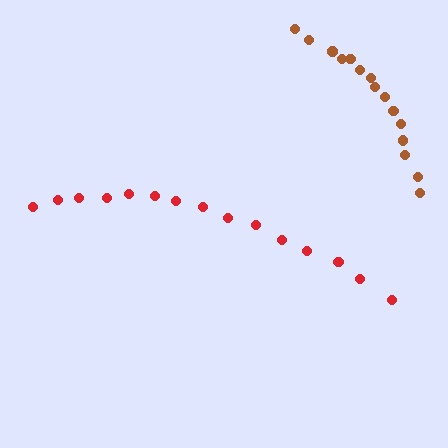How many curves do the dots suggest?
There are 2 distinct paths.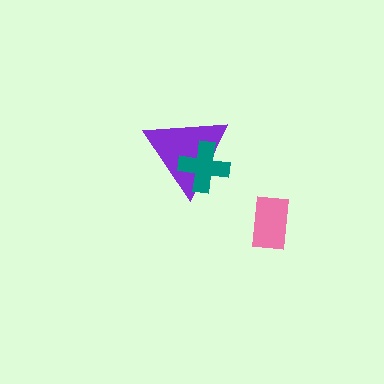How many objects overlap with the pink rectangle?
0 objects overlap with the pink rectangle.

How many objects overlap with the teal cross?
1 object overlaps with the teal cross.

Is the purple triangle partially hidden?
Yes, it is partially covered by another shape.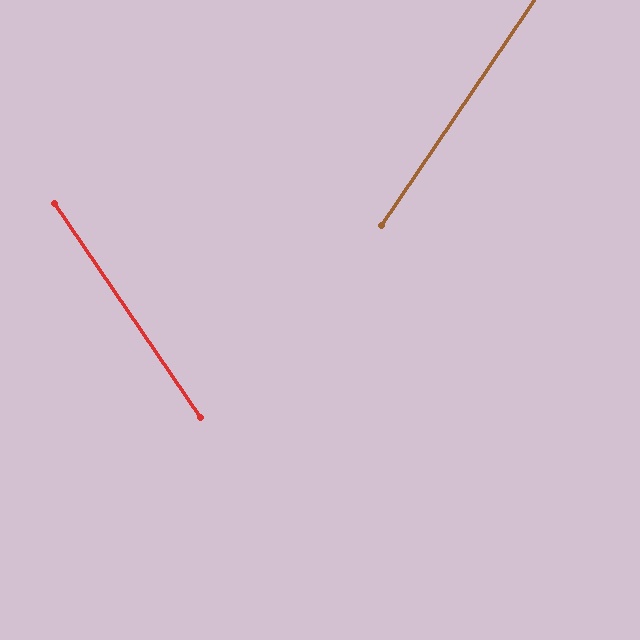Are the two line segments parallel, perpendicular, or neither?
Neither parallel nor perpendicular — they differ by about 69°.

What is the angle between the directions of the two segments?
Approximately 69 degrees.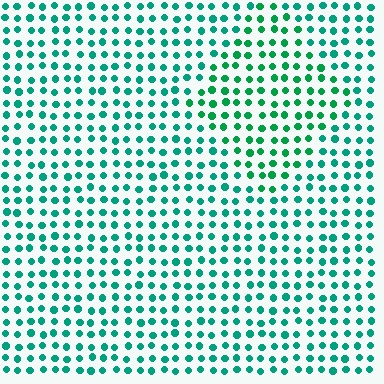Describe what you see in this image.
The image is filled with small teal elements in a uniform arrangement. A diamond-shaped region is visible where the elements are tinted to a slightly different hue, forming a subtle color boundary.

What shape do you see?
I see a diamond.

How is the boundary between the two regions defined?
The boundary is defined purely by a slight shift in hue (about 21 degrees). Spacing, size, and orientation are identical on both sides.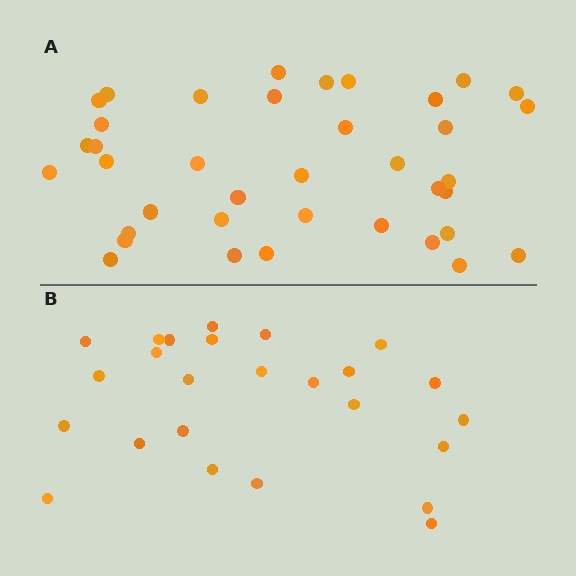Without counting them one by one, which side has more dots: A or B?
Region A (the top region) has more dots.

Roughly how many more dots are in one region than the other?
Region A has approximately 15 more dots than region B.